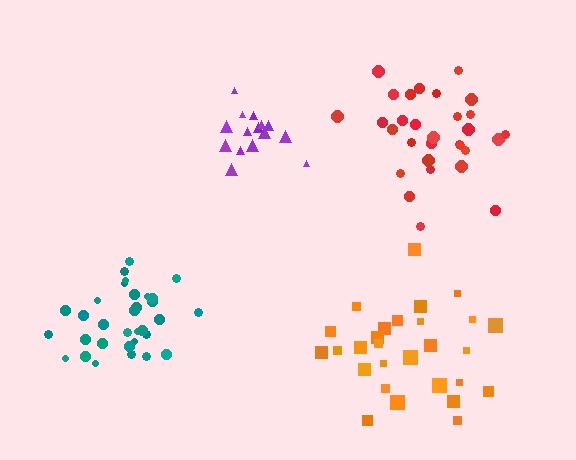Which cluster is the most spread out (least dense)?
Orange.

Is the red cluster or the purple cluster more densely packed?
Purple.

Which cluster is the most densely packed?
Purple.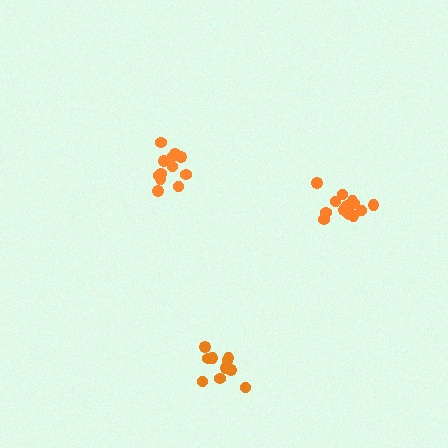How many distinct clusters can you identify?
There are 3 distinct clusters.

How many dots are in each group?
Group 1: 14 dots, Group 2: 13 dots, Group 3: 10 dots (37 total).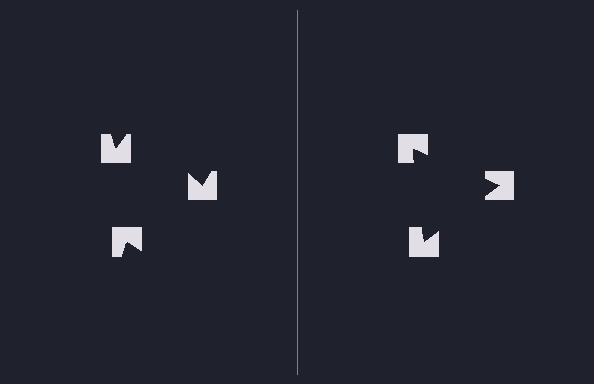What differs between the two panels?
The notched squares are positioned identically on both sides; only the wedge orientations differ. On the right they align to a triangle; on the left they are misaligned.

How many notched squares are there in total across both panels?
6 — 3 on each side.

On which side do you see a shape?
An illusory triangle appears on the right side. On the left side the wedge cuts are rotated, so no coherent shape forms.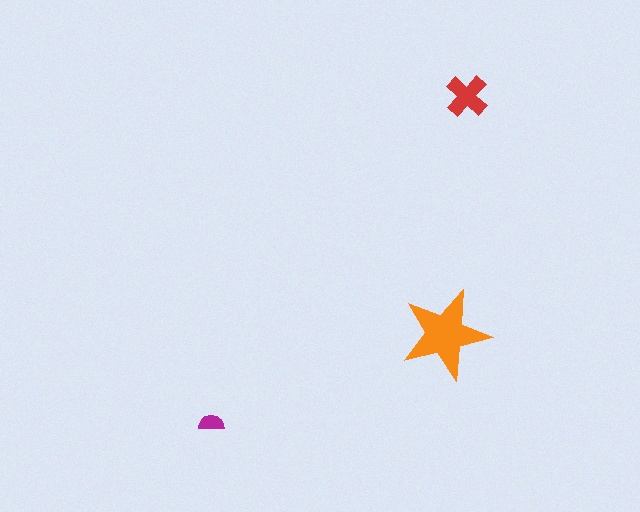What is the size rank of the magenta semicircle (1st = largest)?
3rd.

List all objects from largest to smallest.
The orange star, the red cross, the magenta semicircle.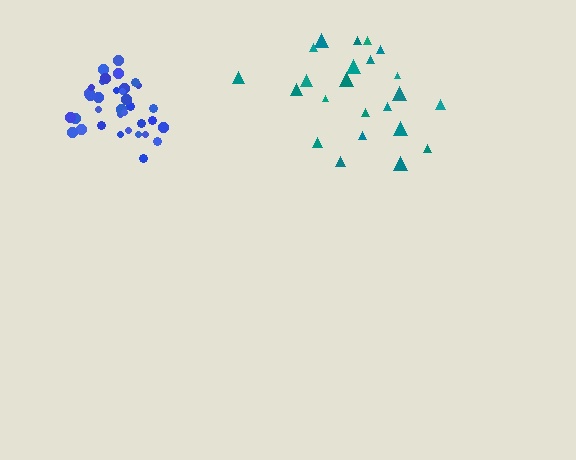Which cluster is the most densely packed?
Blue.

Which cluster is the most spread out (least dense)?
Teal.